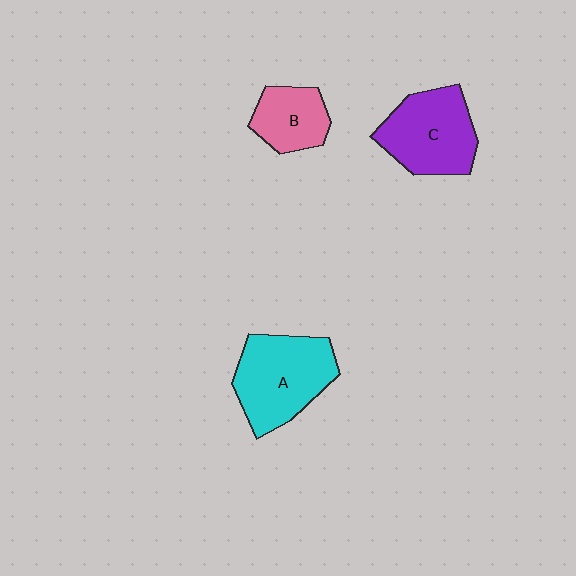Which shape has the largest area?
Shape A (cyan).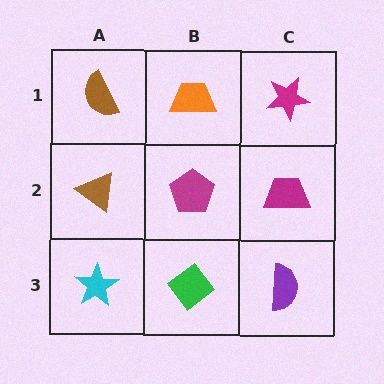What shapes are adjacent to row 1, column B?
A magenta pentagon (row 2, column B), a brown semicircle (row 1, column A), a magenta star (row 1, column C).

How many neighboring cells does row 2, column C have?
3.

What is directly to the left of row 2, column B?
A brown triangle.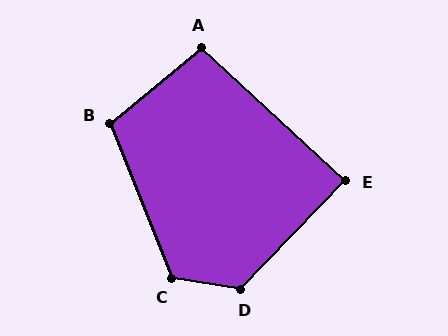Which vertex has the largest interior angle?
D, at approximately 125 degrees.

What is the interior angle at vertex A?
Approximately 98 degrees (obtuse).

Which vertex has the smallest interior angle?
E, at approximately 89 degrees.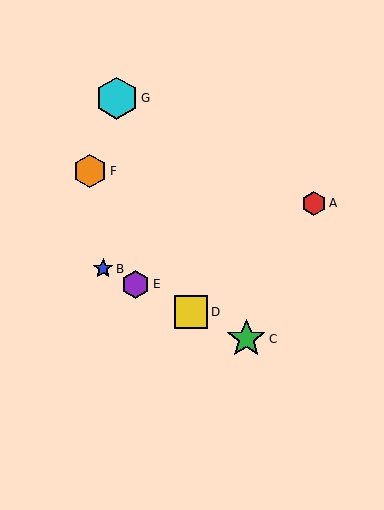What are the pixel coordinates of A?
Object A is at (314, 203).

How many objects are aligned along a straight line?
4 objects (B, C, D, E) are aligned along a straight line.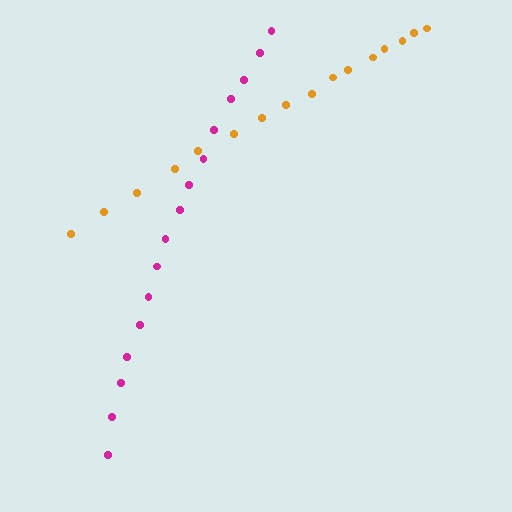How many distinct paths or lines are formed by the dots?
There are 2 distinct paths.